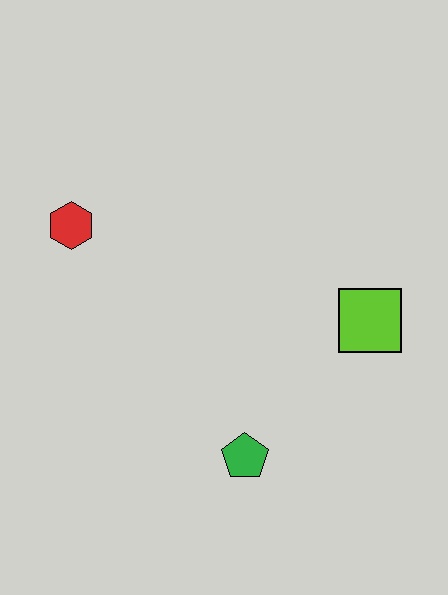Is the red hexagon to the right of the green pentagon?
No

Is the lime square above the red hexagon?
No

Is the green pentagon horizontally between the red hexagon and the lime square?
Yes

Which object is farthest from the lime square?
The red hexagon is farthest from the lime square.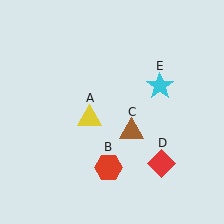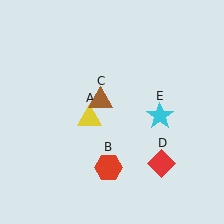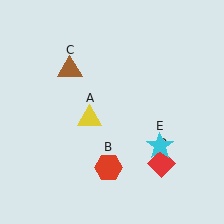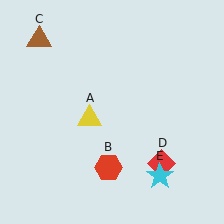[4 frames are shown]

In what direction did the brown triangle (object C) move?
The brown triangle (object C) moved up and to the left.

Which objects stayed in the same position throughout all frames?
Yellow triangle (object A) and red hexagon (object B) and red diamond (object D) remained stationary.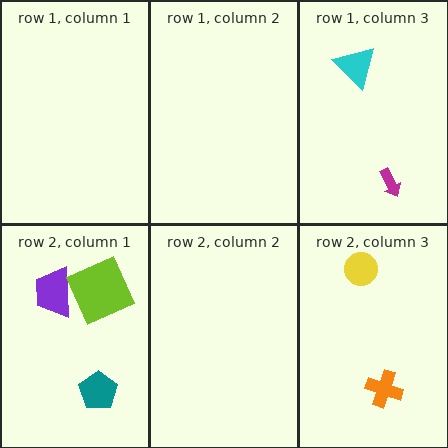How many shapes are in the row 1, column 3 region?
2.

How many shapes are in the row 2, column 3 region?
2.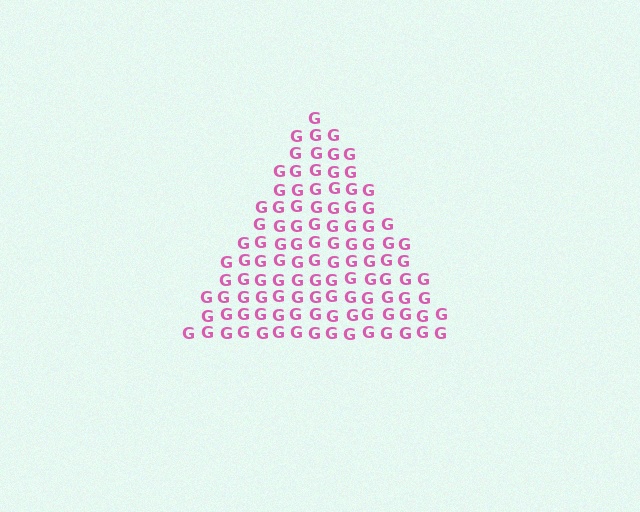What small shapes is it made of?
It is made of small letter G's.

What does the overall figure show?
The overall figure shows a triangle.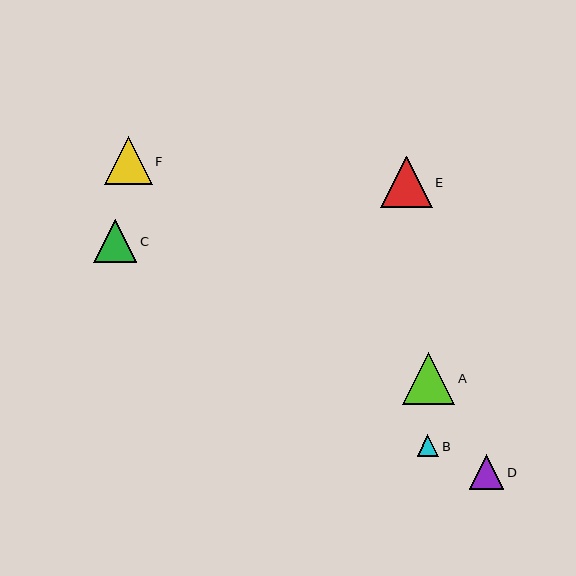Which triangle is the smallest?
Triangle B is the smallest with a size of approximately 21 pixels.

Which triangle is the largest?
Triangle A is the largest with a size of approximately 52 pixels.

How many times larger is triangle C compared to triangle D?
Triangle C is approximately 1.3 times the size of triangle D.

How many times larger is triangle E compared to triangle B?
Triangle E is approximately 2.4 times the size of triangle B.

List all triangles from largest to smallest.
From largest to smallest: A, E, F, C, D, B.